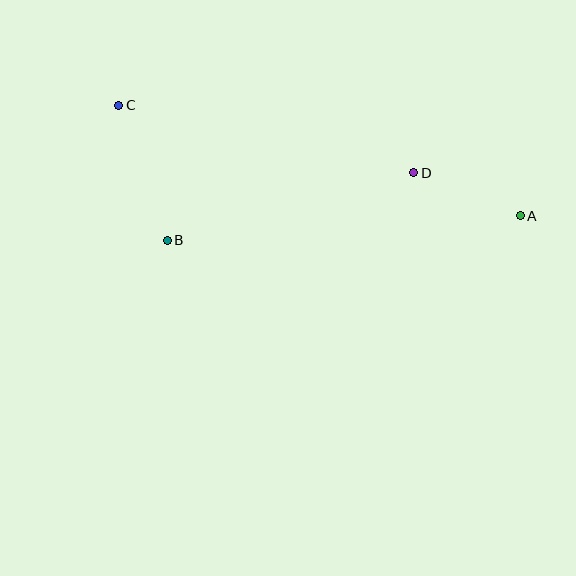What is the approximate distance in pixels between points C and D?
The distance between C and D is approximately 303 pixels.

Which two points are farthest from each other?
Points A and C are farthest from each other.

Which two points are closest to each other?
Points A and D are closest to each other.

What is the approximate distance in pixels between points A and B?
The distance between A and B is approximately 354 pixels.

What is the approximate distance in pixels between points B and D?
The distance between B and D is approximately 255 pixels.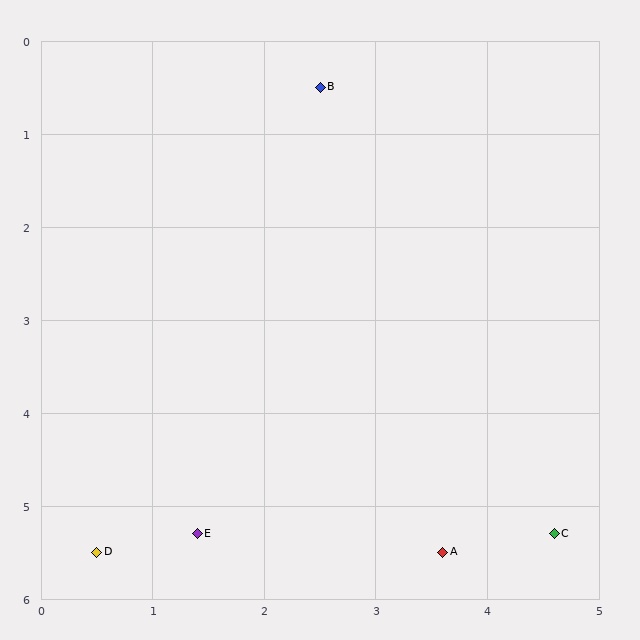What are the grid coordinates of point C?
Point C is at approximately (4.6, 5.3).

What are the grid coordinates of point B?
Point B is at approximately (2.5, 0.5).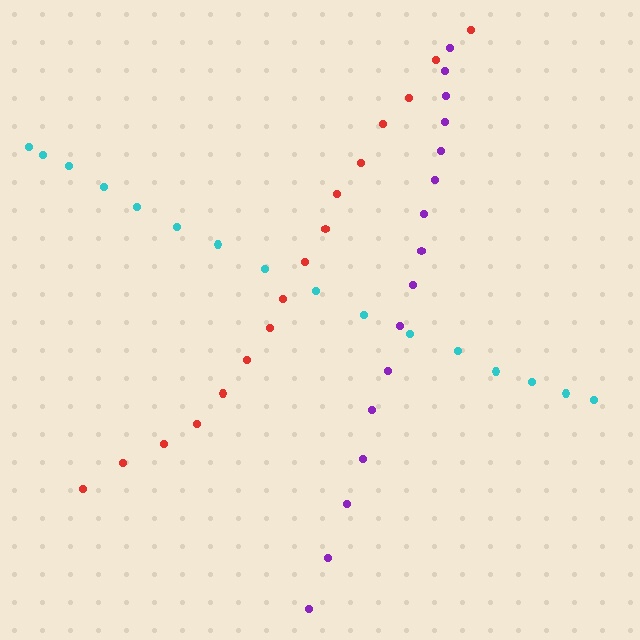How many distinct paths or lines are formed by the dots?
There are 3 distinct paths.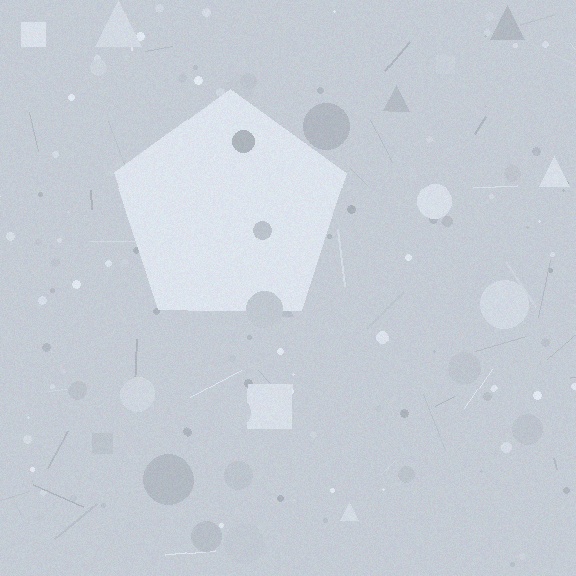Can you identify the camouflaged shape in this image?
The camouflaged shape is a pentagon.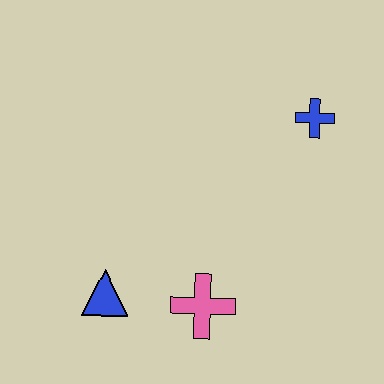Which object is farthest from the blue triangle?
The blue cross is farthest from the blue triangle.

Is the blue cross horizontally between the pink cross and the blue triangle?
No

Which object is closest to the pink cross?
The blue triangle is closest to the pink cross.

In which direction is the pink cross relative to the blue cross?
The pink cross is below the blue cross.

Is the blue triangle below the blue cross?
Yes